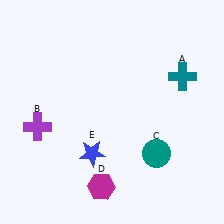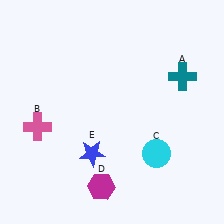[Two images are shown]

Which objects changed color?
B changed from purple to pink. C changed from teal to cyan.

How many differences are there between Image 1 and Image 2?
There are 2 differences between the two images.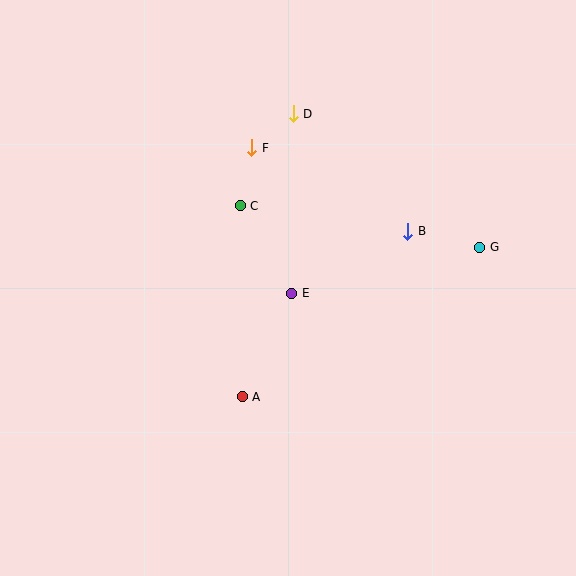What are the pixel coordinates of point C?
Point C is at (240, 206).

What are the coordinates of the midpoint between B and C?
The midpoint between B and C is at (324, 219).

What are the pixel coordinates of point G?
Point G is at (480, 247).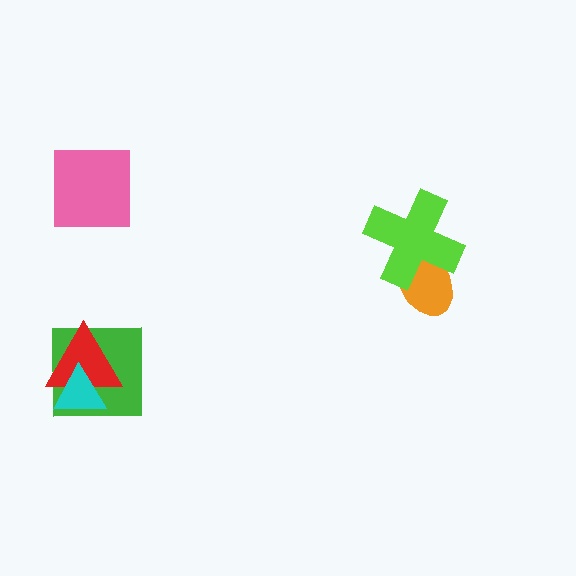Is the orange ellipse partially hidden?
Yes, it is partially covered by another shape.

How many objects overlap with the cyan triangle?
2 objects overlap with the cyan triangle.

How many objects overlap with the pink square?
0 objects overlap with the pink square.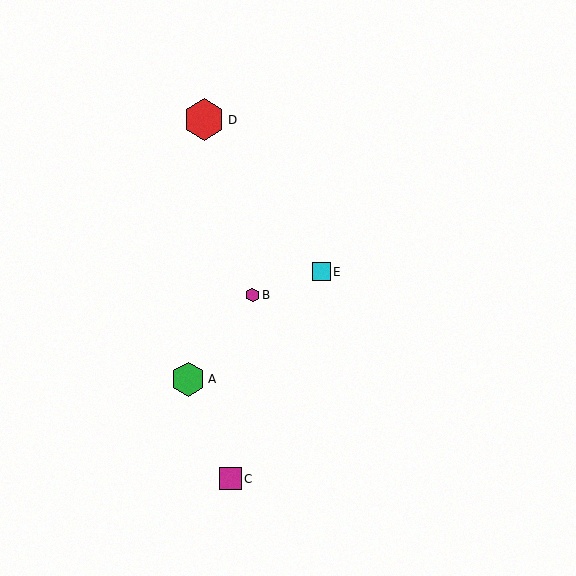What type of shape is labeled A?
Shape A is a green hexagon.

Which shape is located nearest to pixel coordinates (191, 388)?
The green hexagon (labeled A) at (188, 379) is nearest to that location.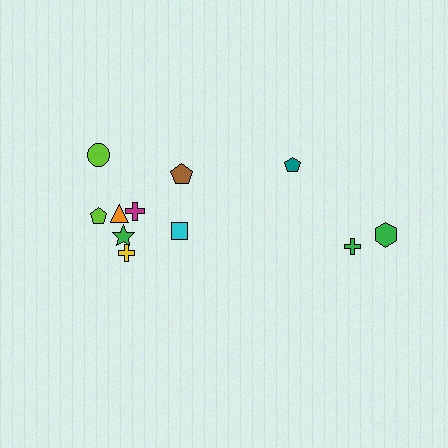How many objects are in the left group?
There are 8 objects.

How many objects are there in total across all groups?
There are 11 objects.